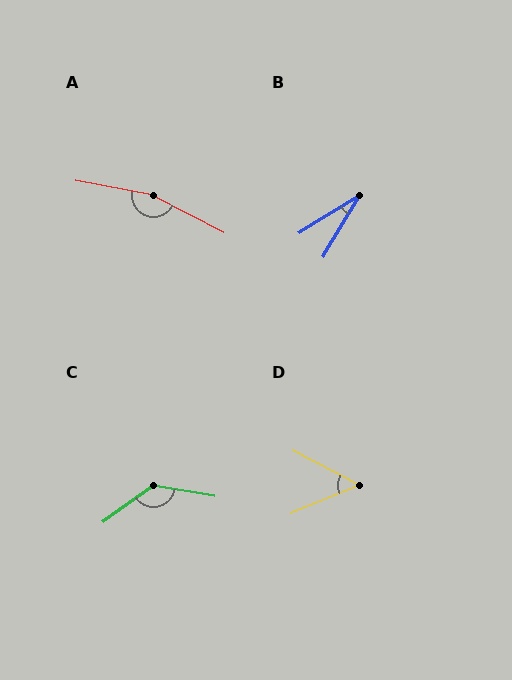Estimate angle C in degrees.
Approximately 135 degrees.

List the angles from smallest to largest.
B (28°), D (50°), C (135°), A (163°).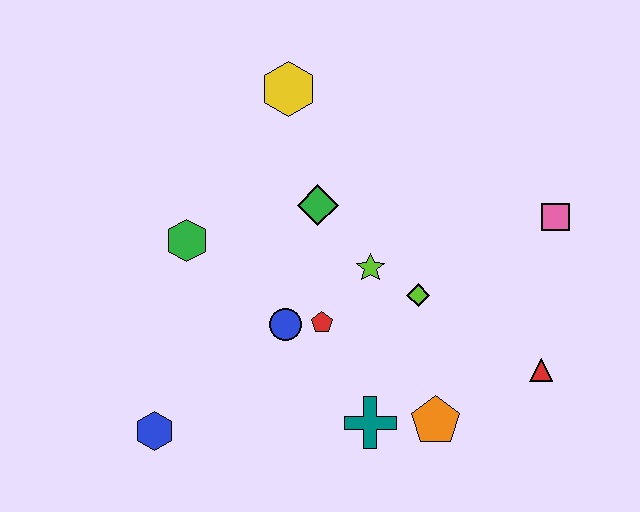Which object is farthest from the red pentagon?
The pink square is farthest from the red pentagon.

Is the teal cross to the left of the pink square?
Yes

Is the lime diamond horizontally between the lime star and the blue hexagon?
No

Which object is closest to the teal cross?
The orange pentagon is closest to the teal cross.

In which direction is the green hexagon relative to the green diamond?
The green hexagon is to the left of the green diamond.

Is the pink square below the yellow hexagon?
Yes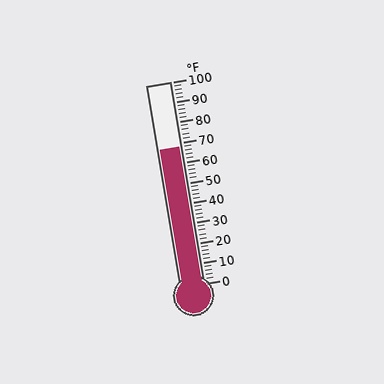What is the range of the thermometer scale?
The thermometer scale ranges from 0°F to 100°F.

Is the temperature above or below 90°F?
The temperature is below 90°F.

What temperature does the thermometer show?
The thermometer shows approximately 68°F.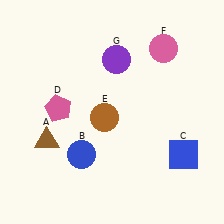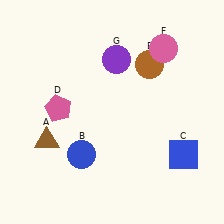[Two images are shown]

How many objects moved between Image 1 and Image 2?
1 object moved between the two images.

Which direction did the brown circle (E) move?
The brown circle (E) moved up.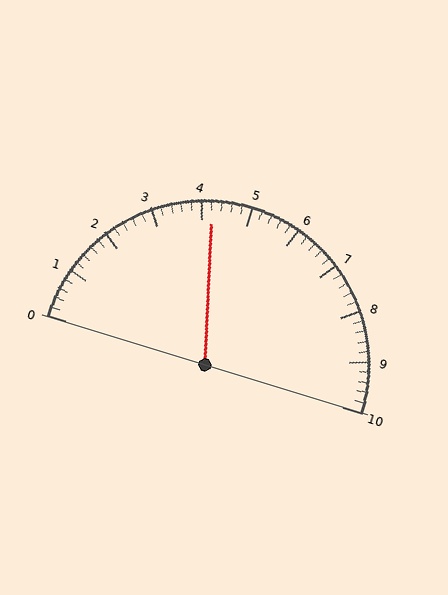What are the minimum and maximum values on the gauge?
The gauge ranges from 0 to 10.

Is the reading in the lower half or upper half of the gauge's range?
The reading is in the lower half of the range (0 to 10).